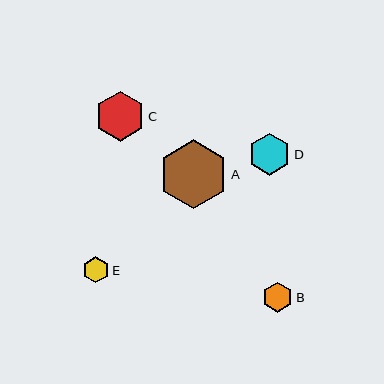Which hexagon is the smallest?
Hexagon E is the smallest with a size of approximately 27 pixels.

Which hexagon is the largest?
Hexagon A is the largest with a size of approximately 69 pixels.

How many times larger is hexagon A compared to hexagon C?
Hexagon A is approximately 1.4 times the size of hexagon C.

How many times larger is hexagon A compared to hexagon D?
Hexagon A is approximately 1.6 times the size of hexagon D.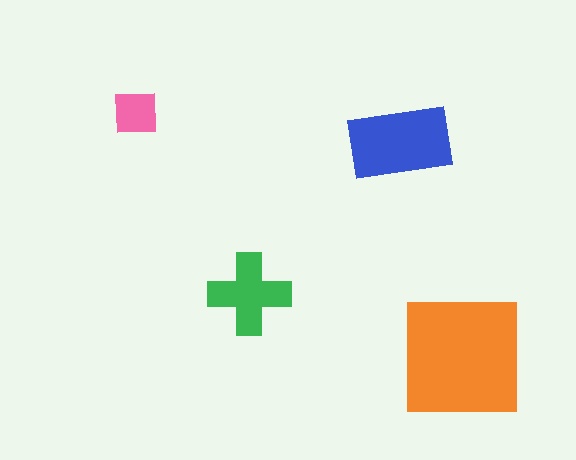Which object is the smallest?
The pink square.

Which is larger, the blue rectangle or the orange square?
The orange square.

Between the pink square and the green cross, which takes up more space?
The green cross.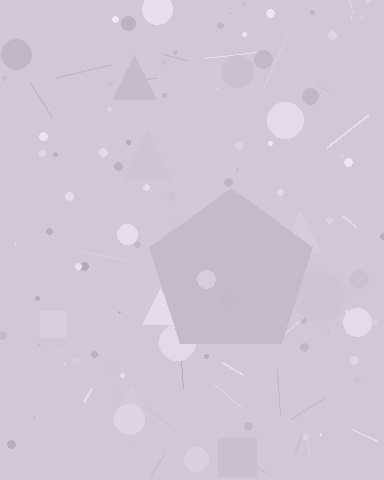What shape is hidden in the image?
A pentagon is hidden in the image.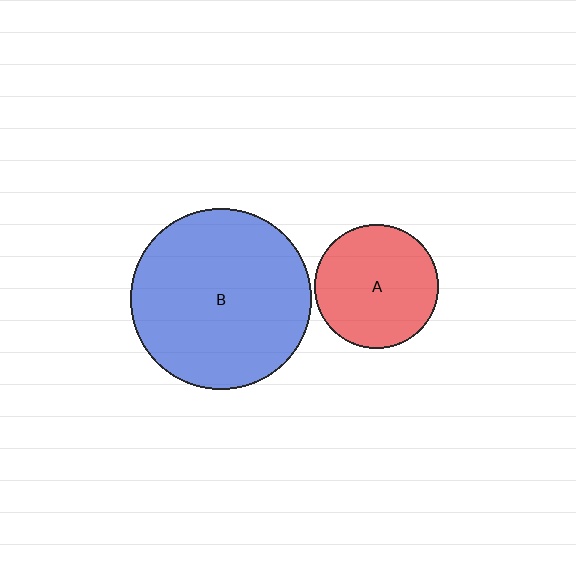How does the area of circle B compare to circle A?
Approximately 2.1 times.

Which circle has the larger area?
Circle B (blue).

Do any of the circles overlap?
No, none of the circles overlap.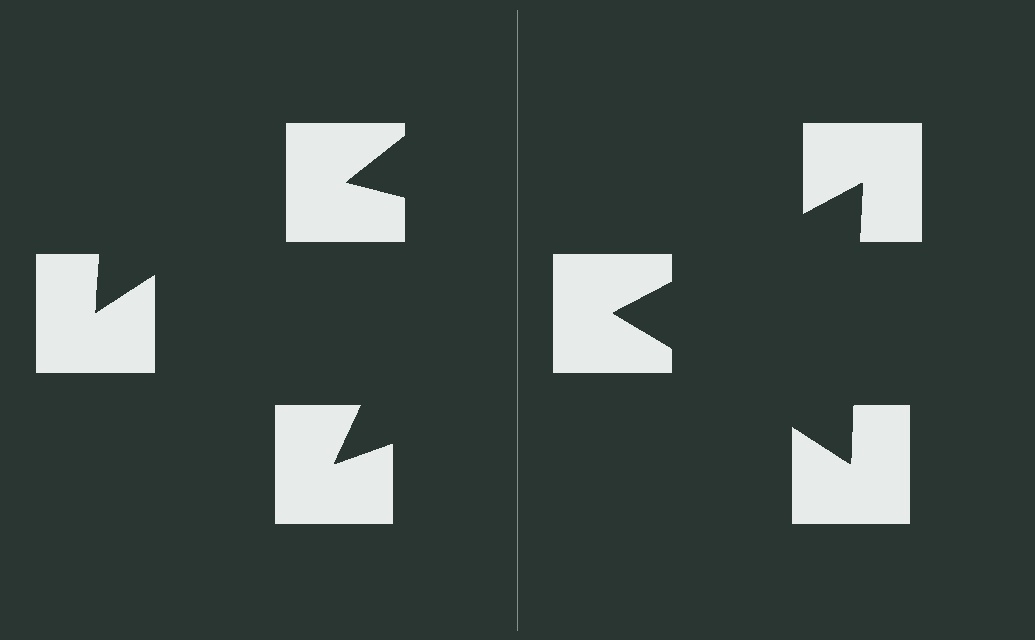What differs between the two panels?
The notched squares are positioned identically on both sides; only the wedge orientations differ. On the right they align to a triangle; on the left they are misaligned.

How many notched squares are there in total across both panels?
6 — 3 on each side.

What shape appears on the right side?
An illusory triangle.